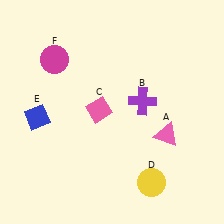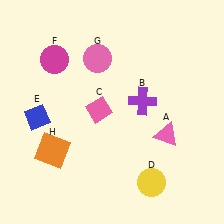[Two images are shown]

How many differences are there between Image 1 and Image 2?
There are 2 differences between the two images.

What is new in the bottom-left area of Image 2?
An orange square (H) was added in the bottom-left area of Image 2.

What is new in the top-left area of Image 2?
A pink circle (G) was added in the top-left area of Image 2.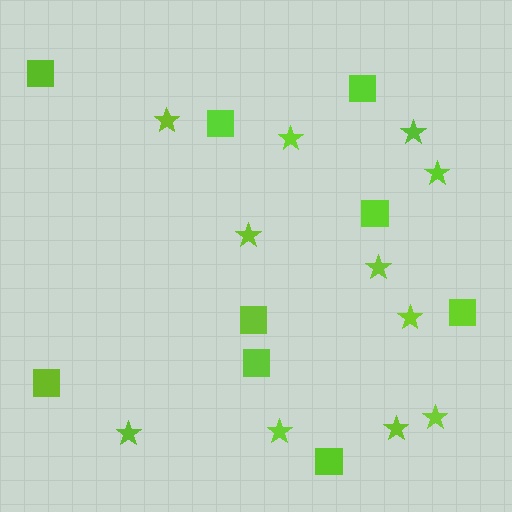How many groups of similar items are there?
There are 2 groups: one group of squares (9) and one group of stars (11).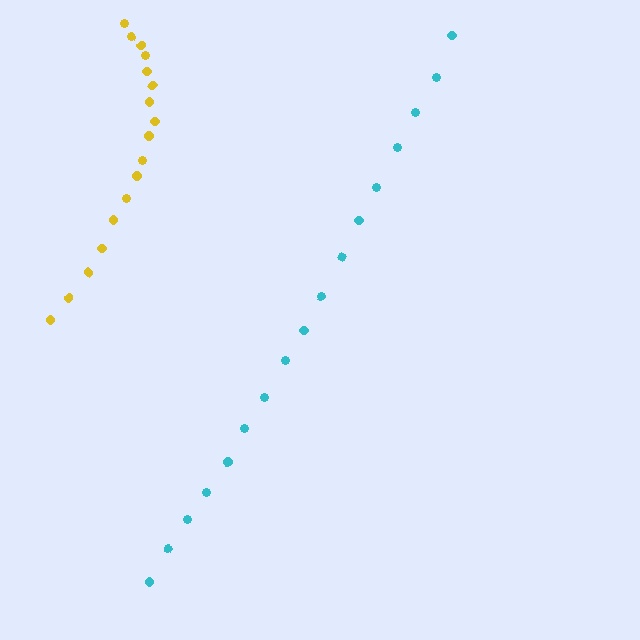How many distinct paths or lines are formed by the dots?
There are 2 distinct paths.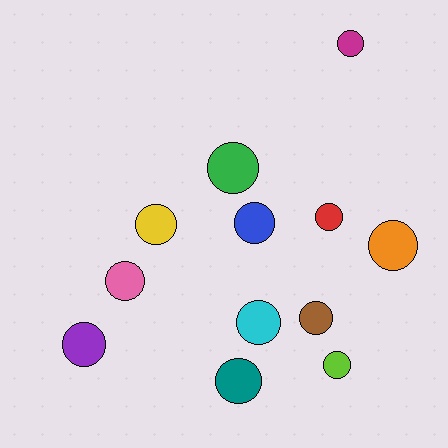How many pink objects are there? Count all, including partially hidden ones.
There is 1 pink object.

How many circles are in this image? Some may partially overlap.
There are 12 circles.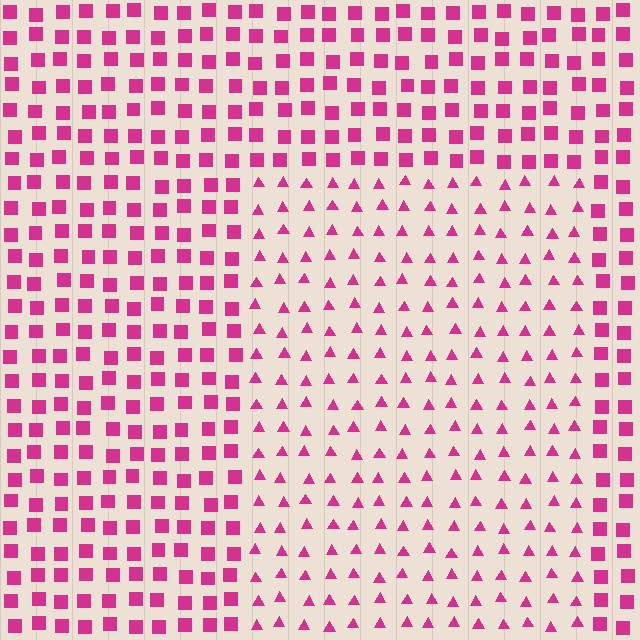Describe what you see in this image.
The image is filled with small magenta elements arranged in a uniform grid. A rectangle-shaped region contains triangles, while the surrounding area contains squares. The boundary is defined purely by the change in element shape.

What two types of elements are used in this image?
The image uses triangles inside the rectangle region and squares outside it.